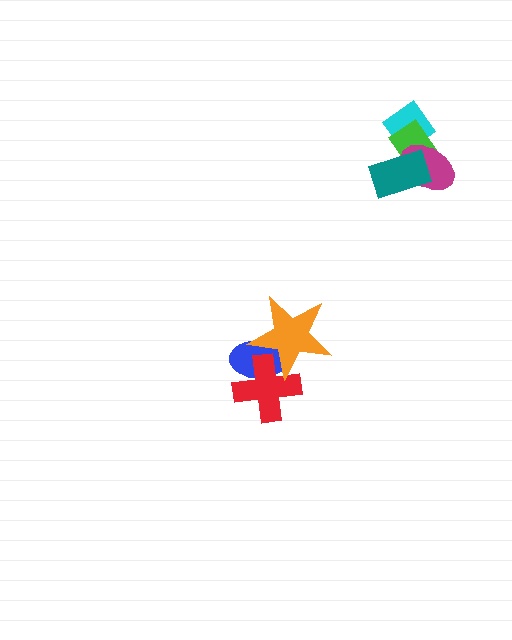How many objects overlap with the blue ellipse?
2 objects overlap with the blue ellipse.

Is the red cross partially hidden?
Yes, it is partially covered by another shape.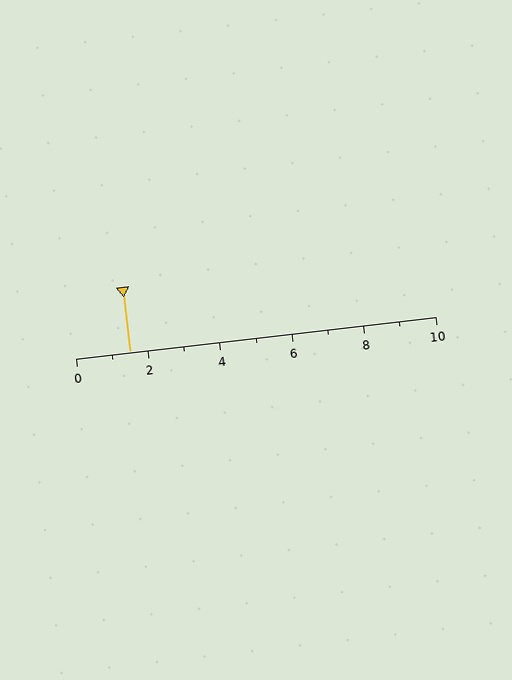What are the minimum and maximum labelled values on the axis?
The axis runs from 0 to 10.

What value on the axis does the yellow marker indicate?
The marker indicates approximately 1.5.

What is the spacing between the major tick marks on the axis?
The major ticks are spaced 2 apart.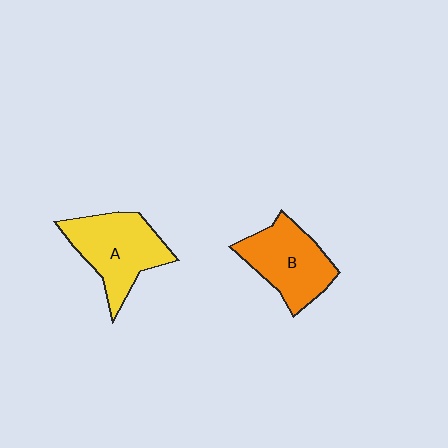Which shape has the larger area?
Shape A (yellow).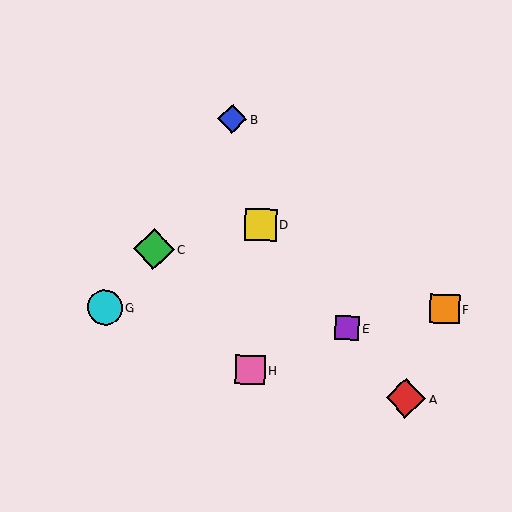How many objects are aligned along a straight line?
3 objects (A, D, E) are aligned along a straight line.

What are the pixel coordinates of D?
Object D is at (261, 225).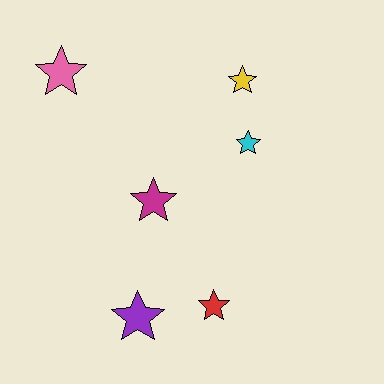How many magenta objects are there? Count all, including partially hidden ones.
There is 1 magenta object.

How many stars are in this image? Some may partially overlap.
There are 6 stars.